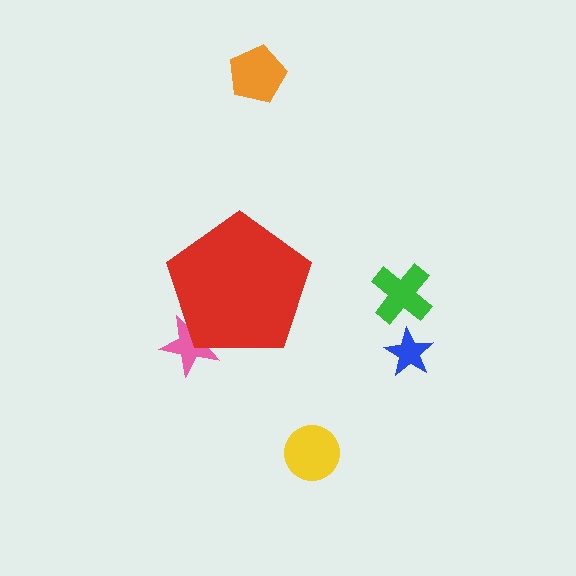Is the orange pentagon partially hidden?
No, the orange pentagon is fully visible.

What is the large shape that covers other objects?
A red pentagon.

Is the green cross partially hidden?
No, the green cross is fully visible.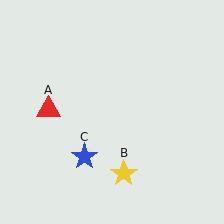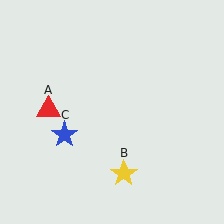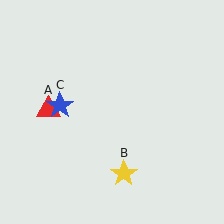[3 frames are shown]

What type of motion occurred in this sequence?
The blue star (object C) rotated clockwise around the center of the scene.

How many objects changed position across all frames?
1 object changed position: blue star (object C).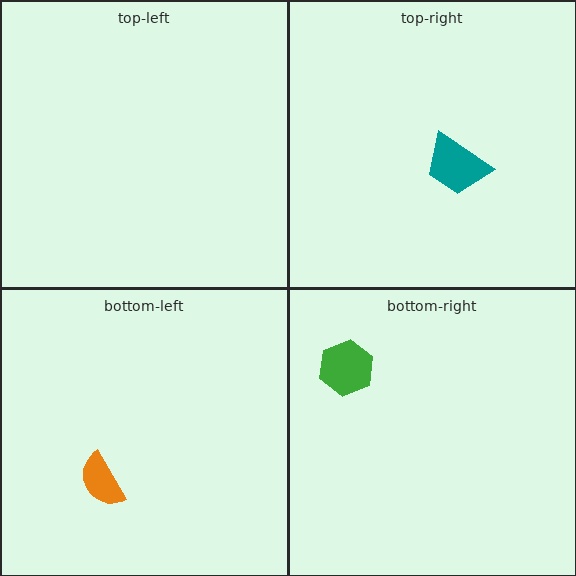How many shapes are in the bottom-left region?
1.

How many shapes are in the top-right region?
1.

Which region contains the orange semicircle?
The bottom-left region.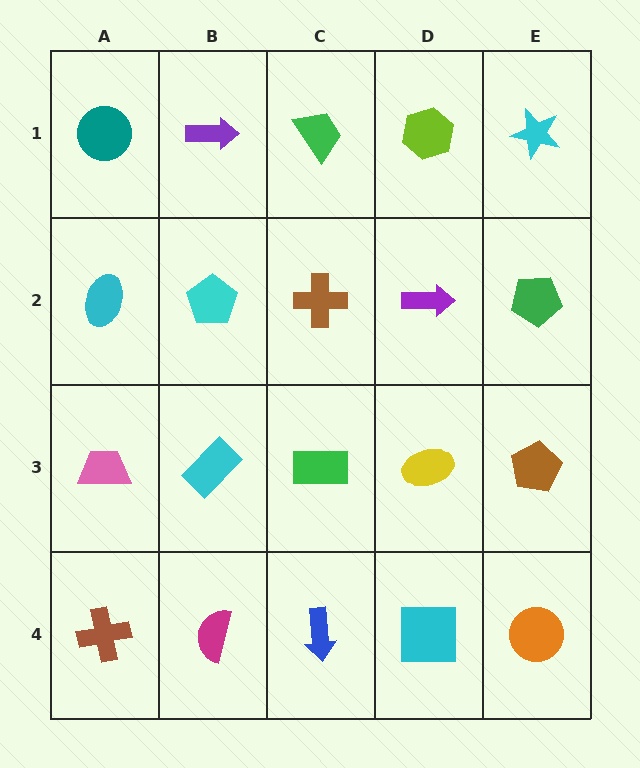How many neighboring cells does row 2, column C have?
4.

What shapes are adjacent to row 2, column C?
A green trapezoid (row 1, column C), a green rectangle (row 3, column C), a cyan pentagon (row 2, column B), a purple arrow (row 2, column D).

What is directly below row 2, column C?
A green rectangle.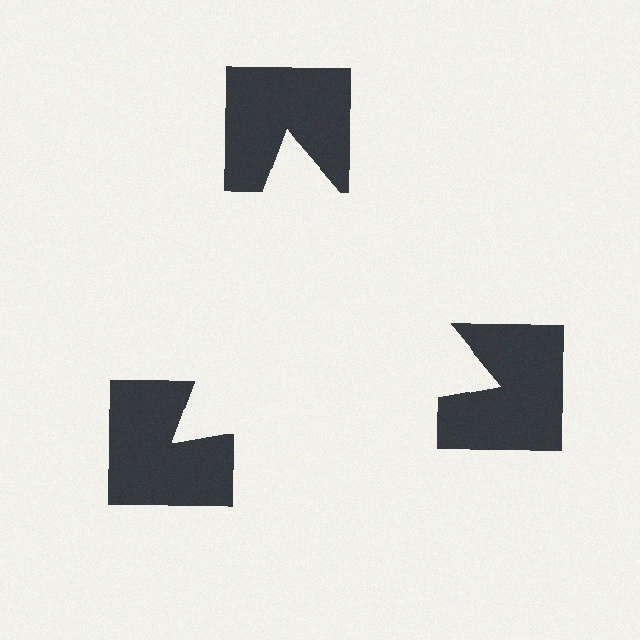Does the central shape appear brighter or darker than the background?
It typically appears slightly brighter than the background, even though no actual brightness change is drawn.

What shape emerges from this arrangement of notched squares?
An illusory triangle — its edges are inferred from the aligned wedge cuts in the notched squares, not physically drawn.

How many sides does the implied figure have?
3 sides.